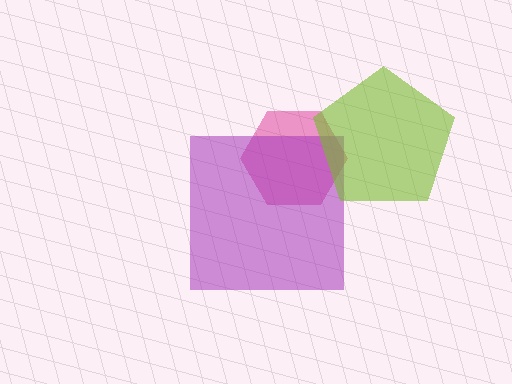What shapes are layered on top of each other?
The layered shapes are: a magenta hexagon, a purple square, a lime pentagon.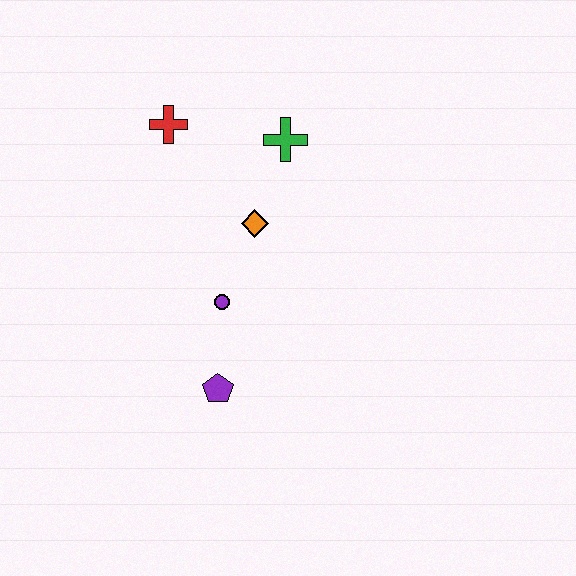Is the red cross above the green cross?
Yes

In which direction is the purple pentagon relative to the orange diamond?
The purple pentagon is below the orange diamond.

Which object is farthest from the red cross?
The purple pentagon is farthest from the red cross.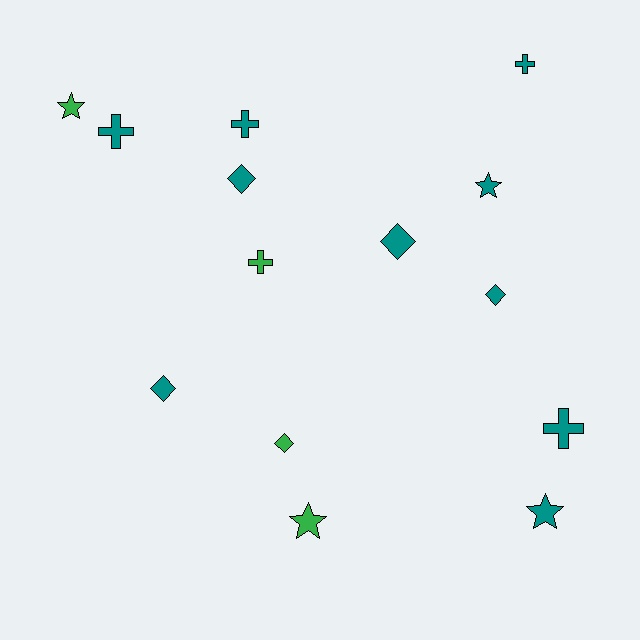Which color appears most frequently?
Teal, with 10 objects.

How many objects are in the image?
There are 14 objects.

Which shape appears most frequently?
Diamond, with 5 objects.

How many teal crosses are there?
There are 4 teal crosses.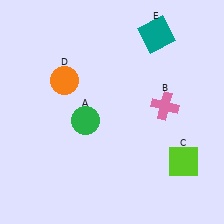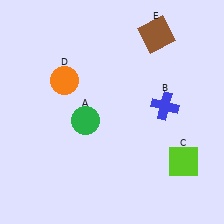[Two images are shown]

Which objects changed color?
B changed from pink to blue. E changed from teal to brown.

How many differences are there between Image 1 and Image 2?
There are 2 differences between the two images.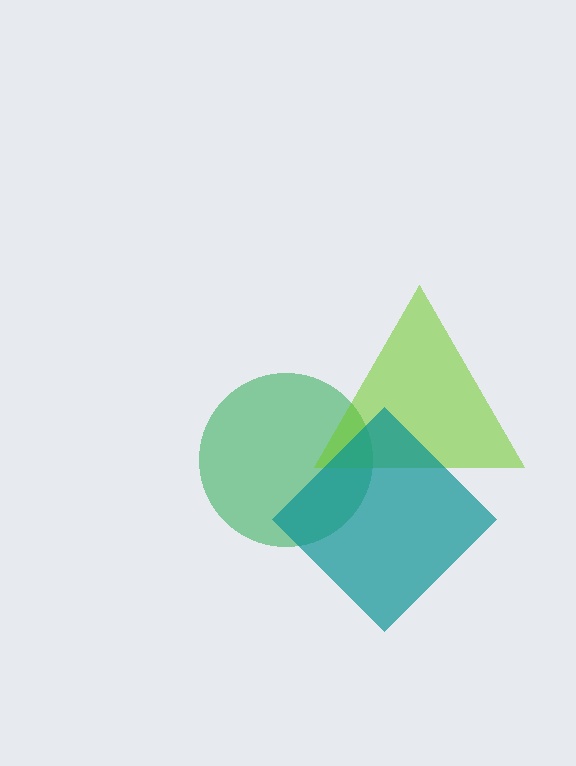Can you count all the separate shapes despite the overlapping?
Yes, there are 3 separate shapes.